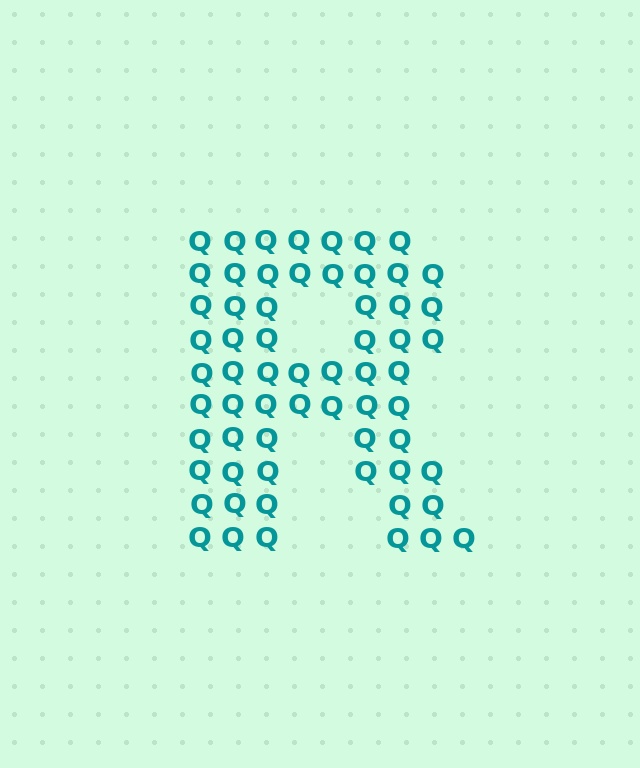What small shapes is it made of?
It is made of small letter Q's.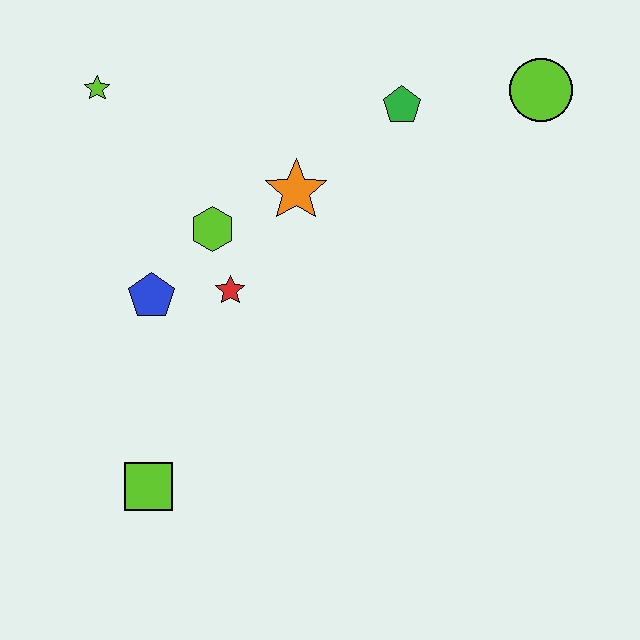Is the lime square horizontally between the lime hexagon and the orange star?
No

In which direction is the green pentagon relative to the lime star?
The green pentagon is to the right of the lime star.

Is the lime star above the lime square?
Yes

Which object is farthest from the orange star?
The lime square is farthest from the orange star.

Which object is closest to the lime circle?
The green pentagon is closest to the lime circle.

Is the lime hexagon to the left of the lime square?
No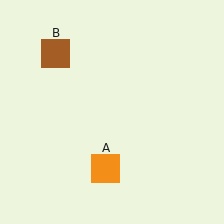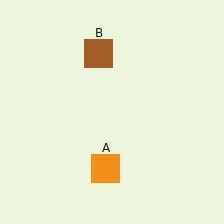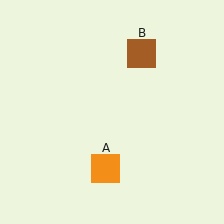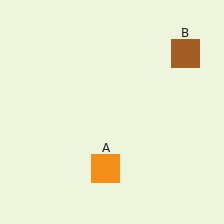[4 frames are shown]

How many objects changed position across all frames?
1 object changed position: brown square (object B).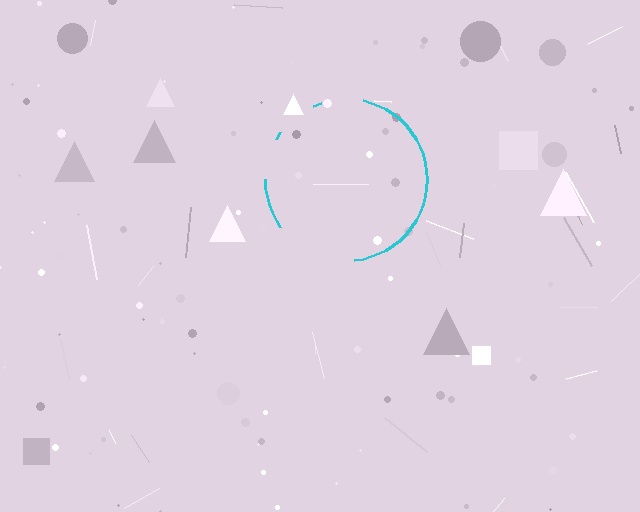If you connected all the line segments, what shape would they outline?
They would outline a circle.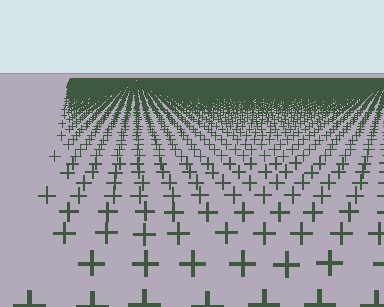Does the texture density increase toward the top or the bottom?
Density increases toward the top.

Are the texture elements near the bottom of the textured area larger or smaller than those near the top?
Larger. Near the bottom, elements are closer to the viewer and appear at a bigger on-screen size.